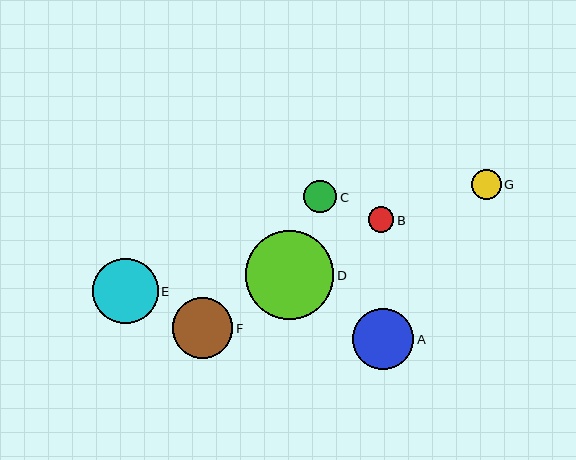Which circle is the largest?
Circle D is the largest with a size of approximately 89 pixels.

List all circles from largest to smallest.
From largest to smallest: D, E, A, F, C, G, B.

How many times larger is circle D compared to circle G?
Circle D is approximately 3.0 times the size of circle G.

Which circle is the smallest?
Circle B is the smallest with a size of approximately 26 pixels.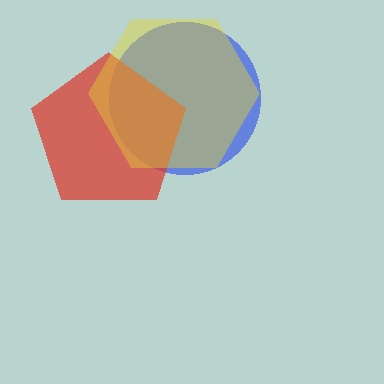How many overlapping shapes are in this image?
There are 3 overlapping shapes in the image.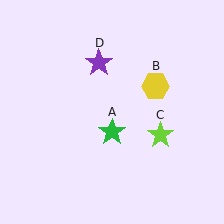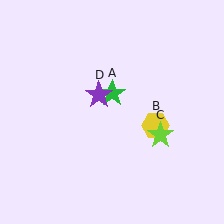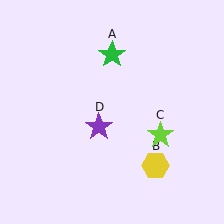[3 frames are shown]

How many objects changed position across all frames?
3 objects changed position: green star (object A), yellow hexagon (object B), purple star (object D).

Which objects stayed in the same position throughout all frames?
Lime star (object C) remained stationary.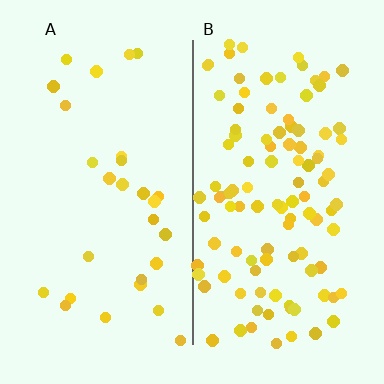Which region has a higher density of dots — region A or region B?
B (the right).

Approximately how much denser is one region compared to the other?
Approximately 3.8× — region B over region A.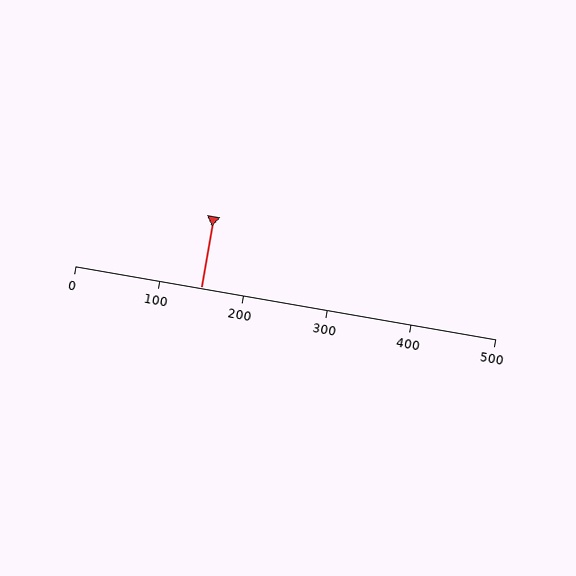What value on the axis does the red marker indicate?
The marker indicates approximately 150.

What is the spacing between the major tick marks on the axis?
The major ticks are spaced 100 apart.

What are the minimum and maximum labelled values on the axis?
The axis runs from 0 to 500.